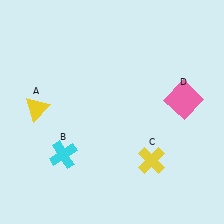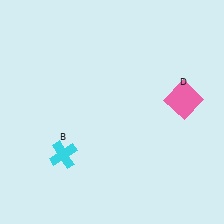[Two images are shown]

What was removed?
The yellow triangle (A), the yellow cross (C) were removed in Image 2.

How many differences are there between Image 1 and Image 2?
There are 2 differences between the two images.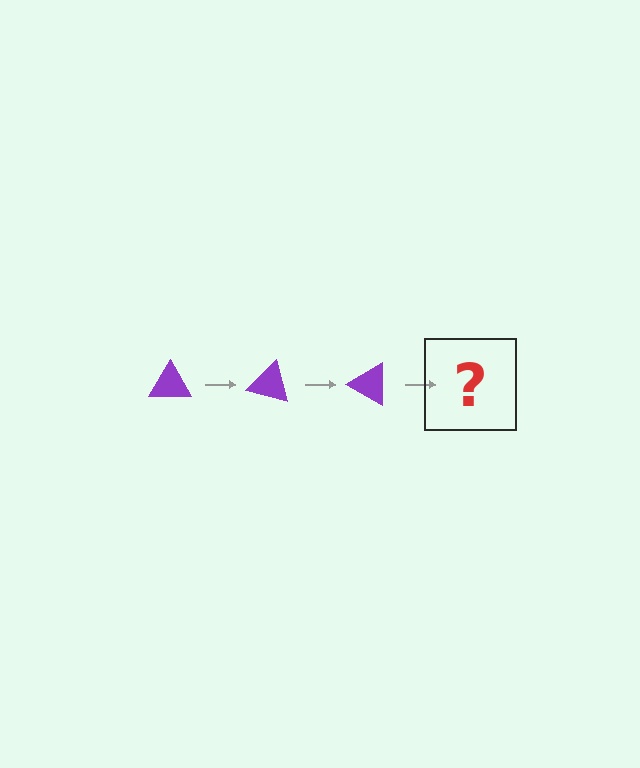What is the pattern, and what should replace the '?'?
The pattern is that the triangle rotates 15 degrees each step. The '?' should be a purple triangle rotated 45 degrees.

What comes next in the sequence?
The next element should be a purple triangle rotated 45 degrees.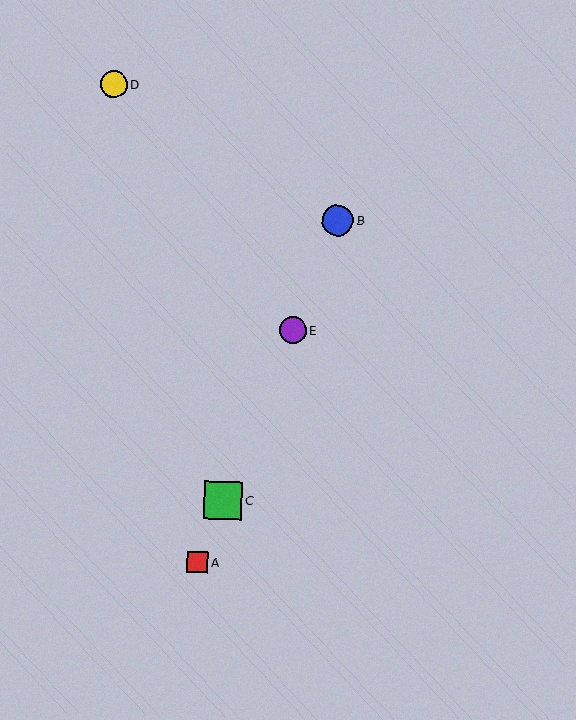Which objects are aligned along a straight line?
Objects A, B, C, E are aligned along a straight line.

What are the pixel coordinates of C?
Object C is at (223, 500).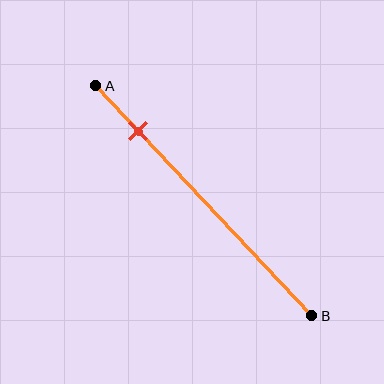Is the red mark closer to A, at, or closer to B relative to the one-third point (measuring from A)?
The red mark is closer to point A than the one-third point of segment AB.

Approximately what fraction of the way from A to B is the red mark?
The red mark is approximately 20% of the way from A to B.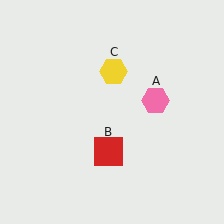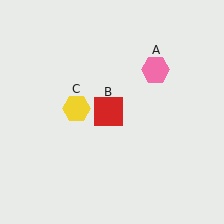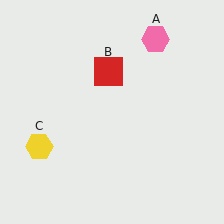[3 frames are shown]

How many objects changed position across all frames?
3 objects changed position: pink hexagon (object A), red square (object B), yellow hexagon (object C).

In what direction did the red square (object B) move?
The red square (object B) moved up.